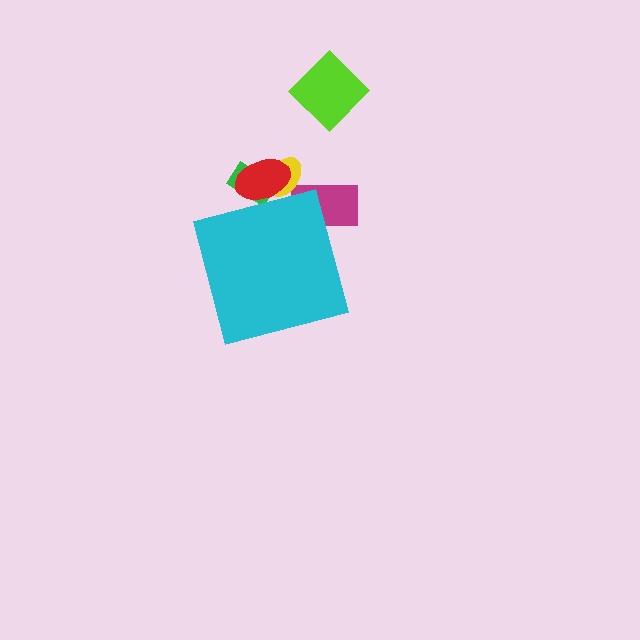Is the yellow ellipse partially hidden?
Yes, the yellow ellipse is partially hidden behind the cyan square.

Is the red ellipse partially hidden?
Yes, the red ellipse is partially hidden behind the cyan square.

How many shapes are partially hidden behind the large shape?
4 shapes are partially hidden.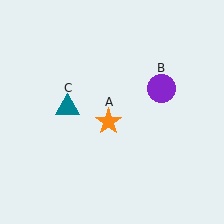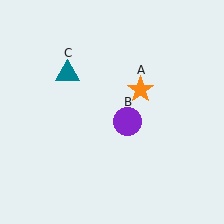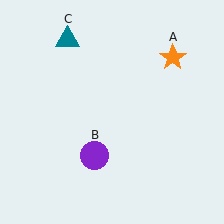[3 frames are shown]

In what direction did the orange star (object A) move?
The orange star (object A) moved up and to the right.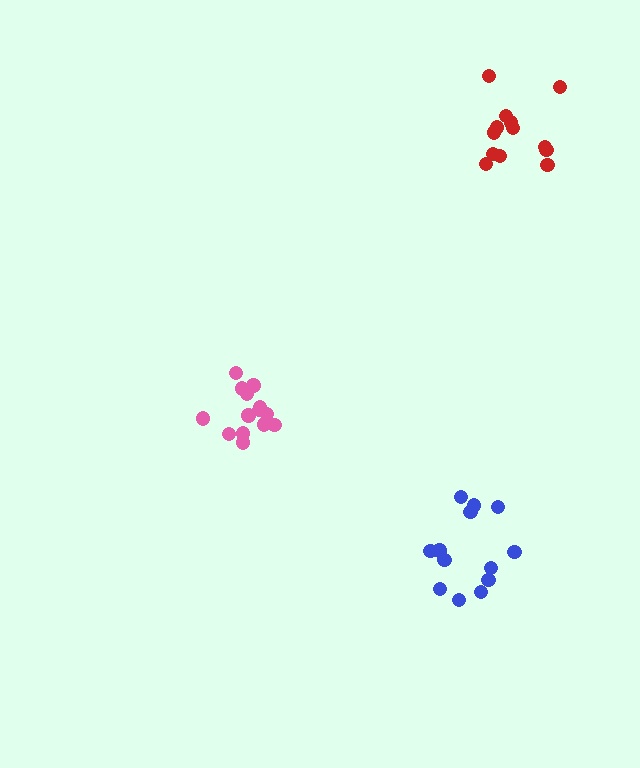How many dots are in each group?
Group 1: 13 dots, Group 2: 14 dots, Group 3: 13 dots (40 total).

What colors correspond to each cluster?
The clusters are colored: red, pink, blue.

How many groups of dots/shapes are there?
There are 3 groups.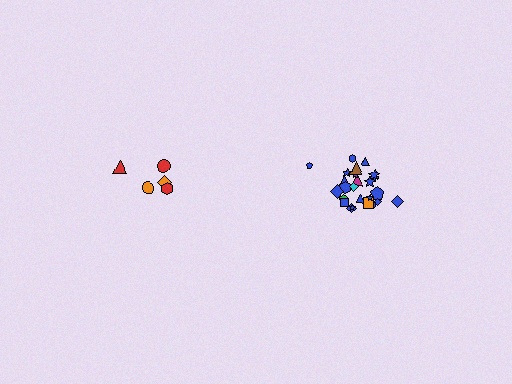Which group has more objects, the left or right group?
The right group.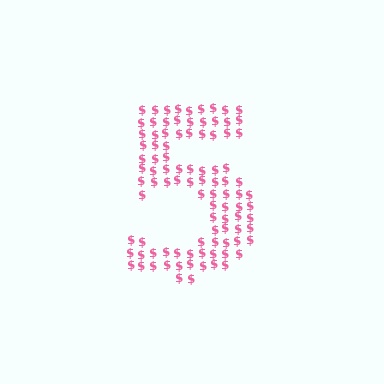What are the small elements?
The small elements are dollar signs.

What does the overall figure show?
The overall figure shows the digit 5.